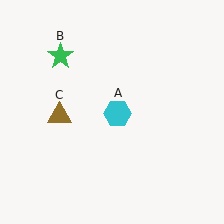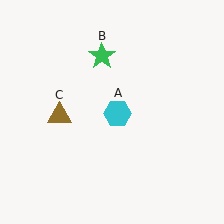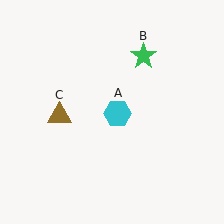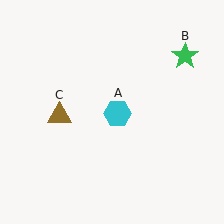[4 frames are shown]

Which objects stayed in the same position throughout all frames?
Cyan hexagon (object A) and brown triangle (object C) remained stationary.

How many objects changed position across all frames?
1 object changed position: green star (object B).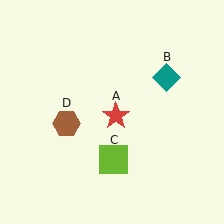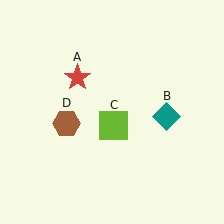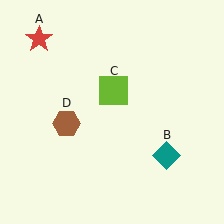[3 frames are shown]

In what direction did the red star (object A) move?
The red star (object A) moved up and to the left.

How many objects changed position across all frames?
3 objects changed position: red star (object A), teal diamond (object B), lime square (object C).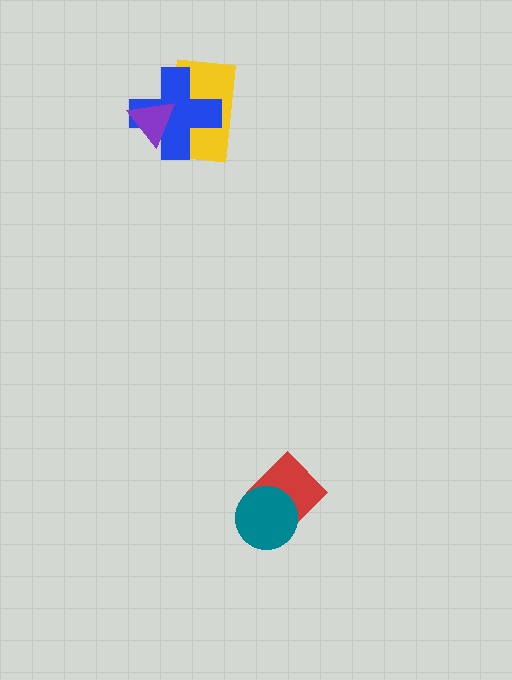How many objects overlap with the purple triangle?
2 objects overlap with the purple triangle.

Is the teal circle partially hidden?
No, no other shape covers it.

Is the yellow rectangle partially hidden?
Yes, it is partially covered by another shape.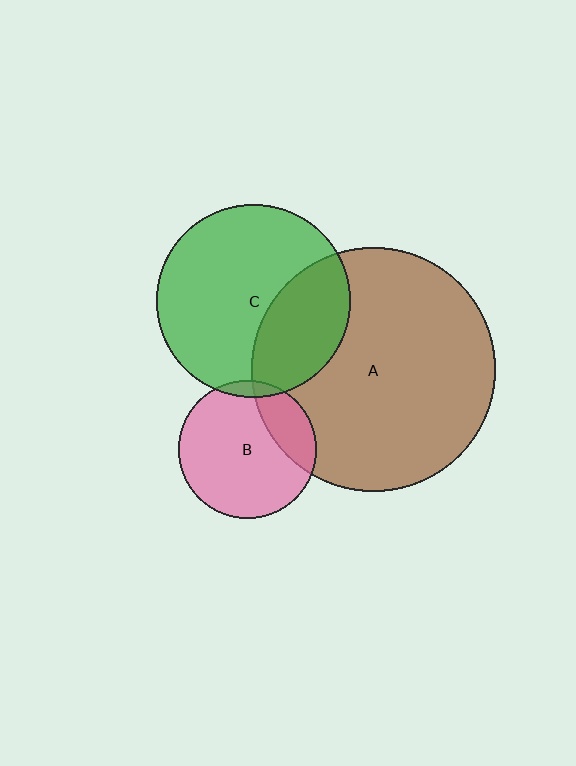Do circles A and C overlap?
Yes.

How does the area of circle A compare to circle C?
Approximately 1.6 times.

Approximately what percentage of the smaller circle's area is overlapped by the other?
Approximately 30%.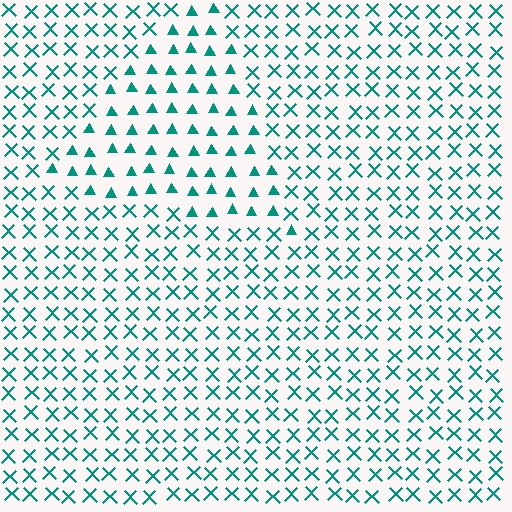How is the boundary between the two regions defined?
The boundary is defined by a change in element shape: triangles inside vs. X marks outside. All elements share the same color and spacing.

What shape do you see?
I see a triangle.